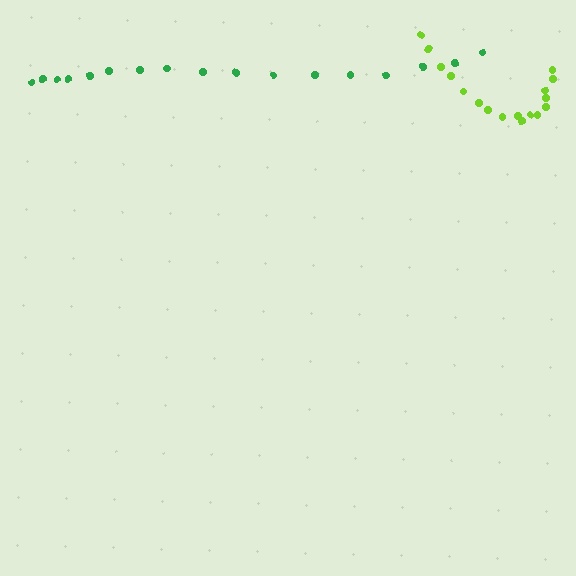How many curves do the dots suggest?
There are 2 distinct paths.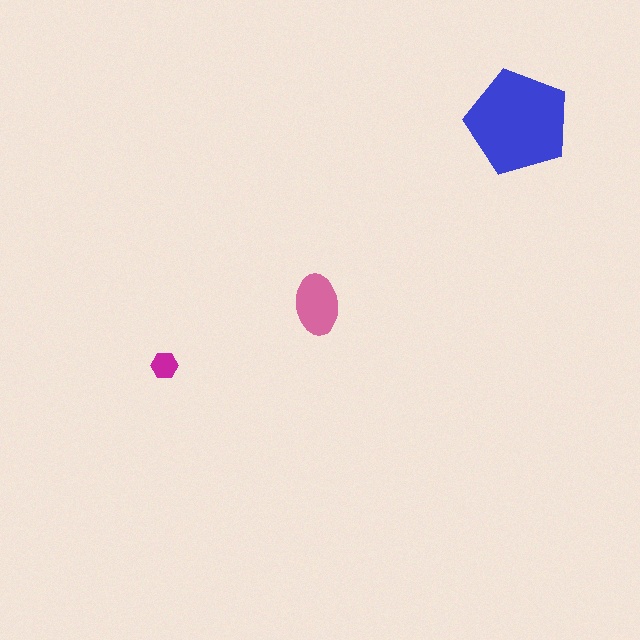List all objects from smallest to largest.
The magenta hexagon, the pink ellipse, the blue pentagon.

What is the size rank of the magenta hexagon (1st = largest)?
3rd.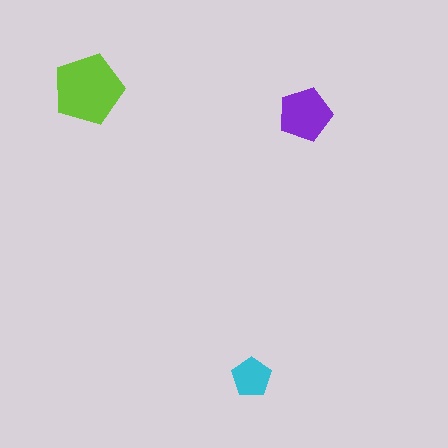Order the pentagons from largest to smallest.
the lime one, the purple one, the cyan one.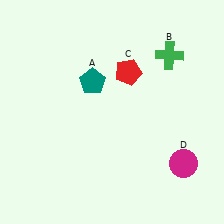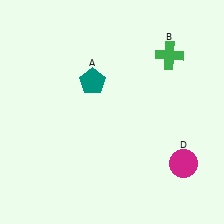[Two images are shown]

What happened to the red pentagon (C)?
The red pentagon (C) was removed in Image 2. It was in the top-right area of Image 1.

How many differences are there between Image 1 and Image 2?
There is 1 difference between the two images.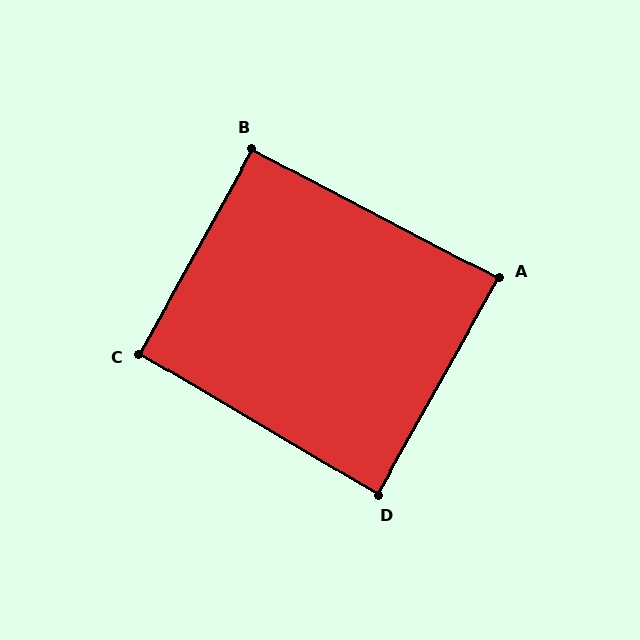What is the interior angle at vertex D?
Approximately 89 degrees (approximately right).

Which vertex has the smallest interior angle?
A, at approximately 88 degrees.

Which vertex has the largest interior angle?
C, at approximately 92 degrees.